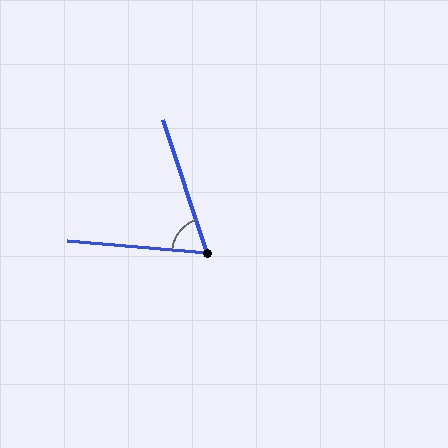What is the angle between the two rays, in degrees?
Approximately 67 degrees.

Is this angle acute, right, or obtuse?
It is acute.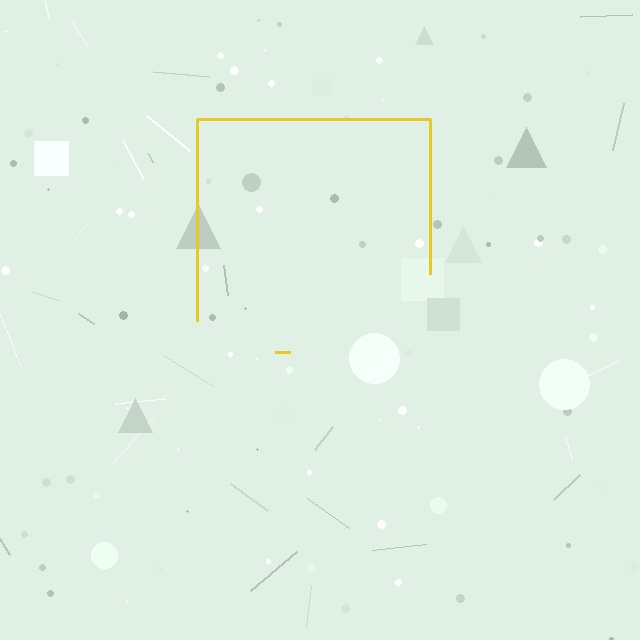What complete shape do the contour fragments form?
The contour fragments form a square.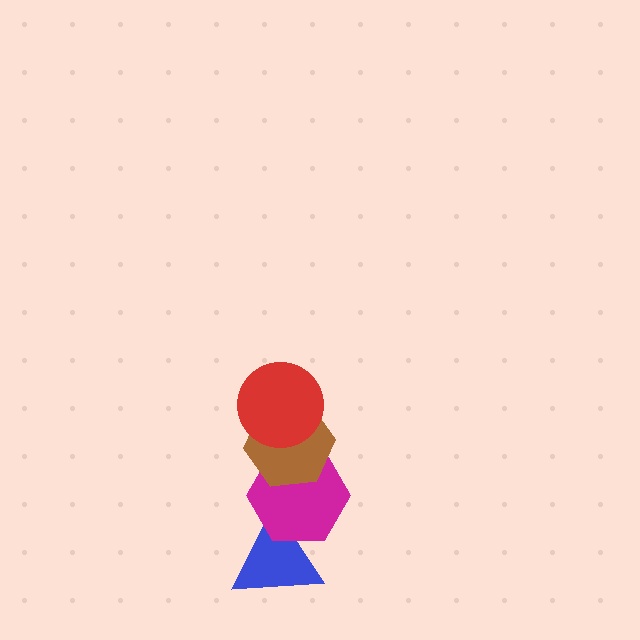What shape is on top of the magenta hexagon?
The brown hexagon is on top of the magenta hexagon.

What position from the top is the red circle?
The red circle is 1st from the top.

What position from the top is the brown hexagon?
The brown hexagon is 2nd from the top.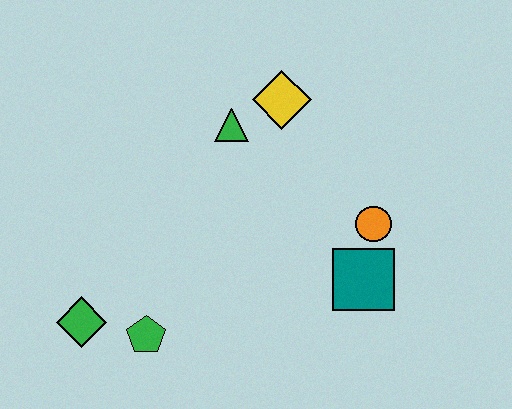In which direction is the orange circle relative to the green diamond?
The orange circle is to the right of the green diamond.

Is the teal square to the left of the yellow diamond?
No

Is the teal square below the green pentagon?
No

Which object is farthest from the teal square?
The green diamond is farthest from the teal square.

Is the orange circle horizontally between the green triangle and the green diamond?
No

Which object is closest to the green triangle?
The yellow diamond is closest to the green triangle.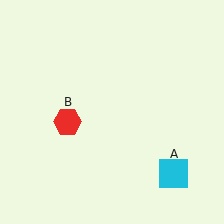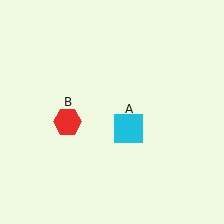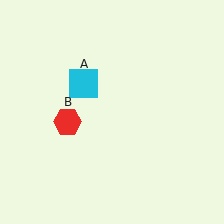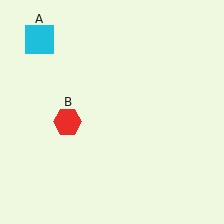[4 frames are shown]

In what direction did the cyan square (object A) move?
The cyan square (object A) moved up and to the left.